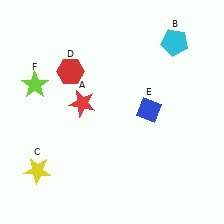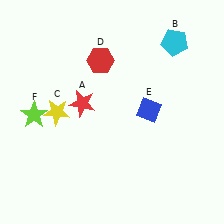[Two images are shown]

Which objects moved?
The objects that moved are: the yellow star (C), the red hexagon (D), the lime star (F).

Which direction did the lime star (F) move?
The lime star (F) moved down.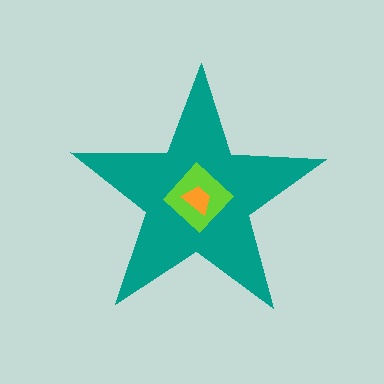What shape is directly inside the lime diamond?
The orange trapezoid.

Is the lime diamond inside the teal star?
Yes.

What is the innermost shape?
The orange trapezoid.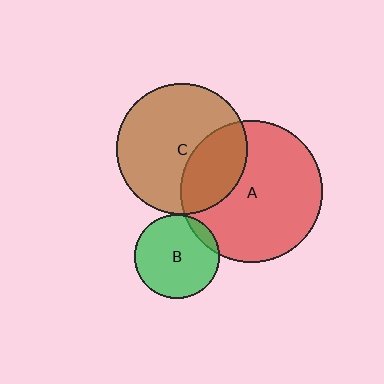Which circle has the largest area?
Circle A (red).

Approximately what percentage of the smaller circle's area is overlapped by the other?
Approximately 30%.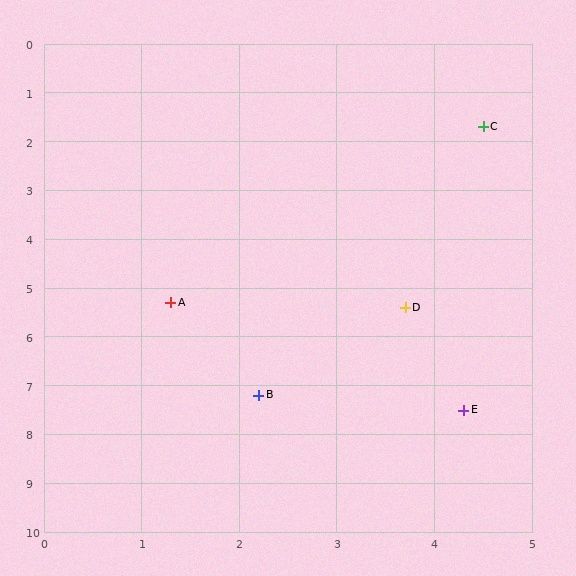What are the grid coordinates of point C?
Point C is at approximately (4.5, 1.7).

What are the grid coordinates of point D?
Point D is at approximately (3.7, 5.4).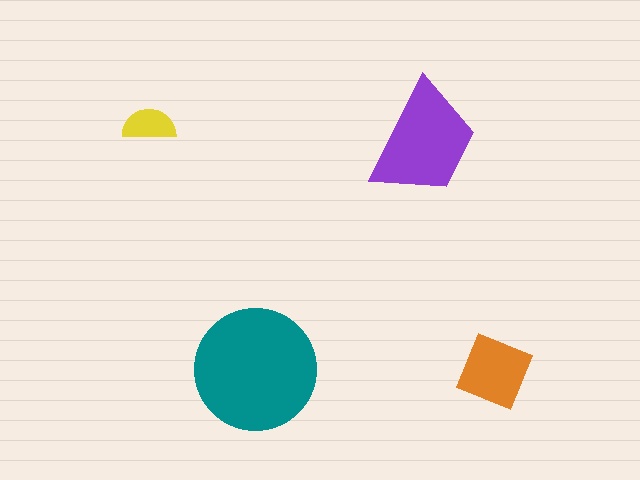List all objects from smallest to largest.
The yellow semicircle, the orange diamond, the purple trapezoid, the teal circle.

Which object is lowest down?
The orange diamond is bottommost.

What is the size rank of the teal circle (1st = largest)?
1st.